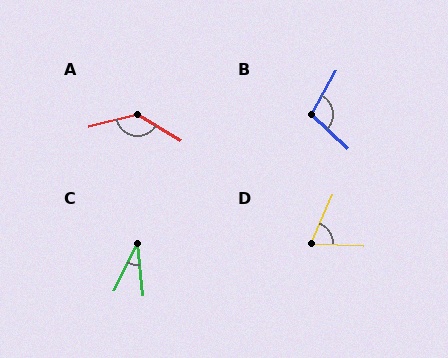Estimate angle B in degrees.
Approximately 104 degrees.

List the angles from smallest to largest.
C (33°), D (69°), B (104°), A (136°).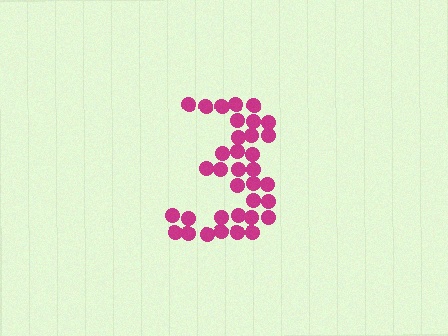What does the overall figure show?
The overall figure shows the digit 3.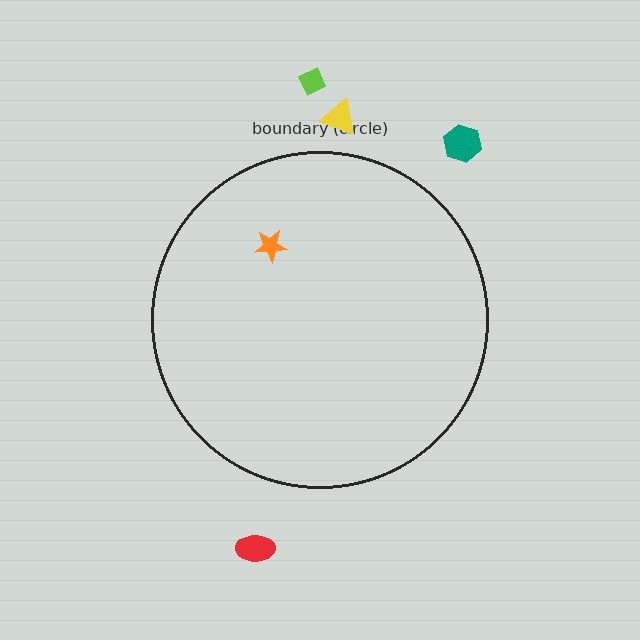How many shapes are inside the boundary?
1 inside, 4 outside.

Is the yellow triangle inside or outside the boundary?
Outside.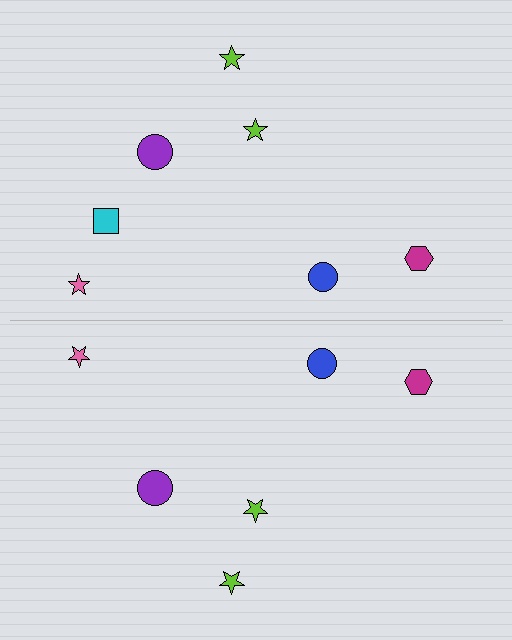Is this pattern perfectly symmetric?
No, the pattern is not perfectly symmetric. A cyan square is missing from the bottom side.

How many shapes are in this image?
There are 13 shapes in this image.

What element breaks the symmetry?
A cyan square is missing from the bottom side.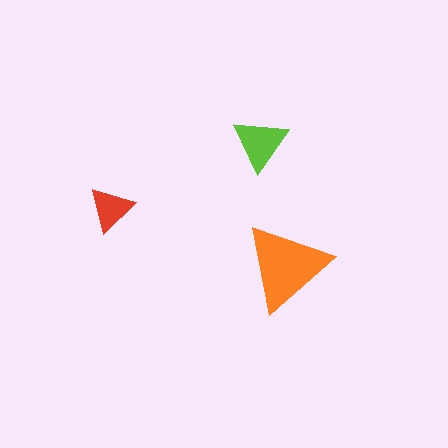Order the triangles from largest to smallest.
the orange one, the lime one, the red one.